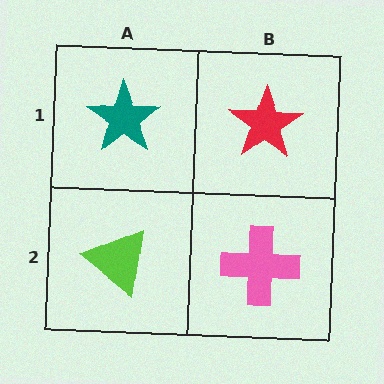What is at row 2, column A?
A lime triangle.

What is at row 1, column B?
A red star.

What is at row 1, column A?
A teal star.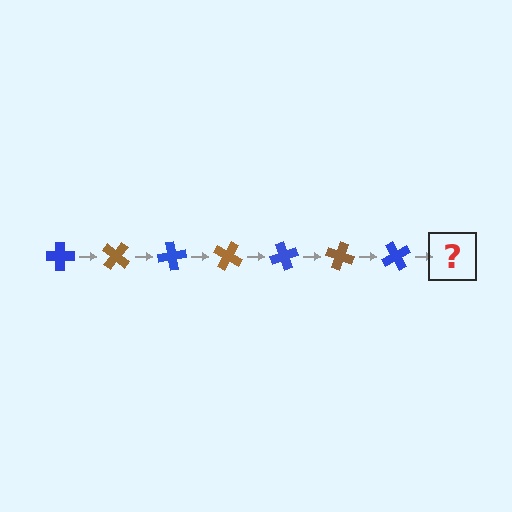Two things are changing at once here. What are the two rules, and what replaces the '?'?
The two rules are that it rotates 40 degrees each step and the color cycles through blue and brown. The '?' should be a brown cross, rotated 280 degrees from the start.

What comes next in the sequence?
The next element should be a brown cross, rotated 280 degrees from the start.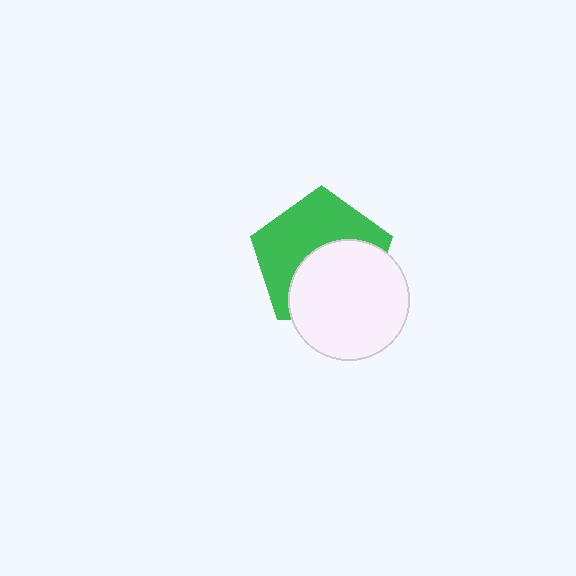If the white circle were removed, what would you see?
You would see the complete green pentagon.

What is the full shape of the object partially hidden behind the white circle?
The partially hidden object is a green pentagon.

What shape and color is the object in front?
The object in front is a white circle.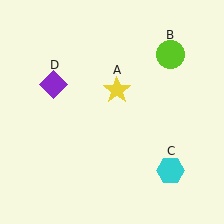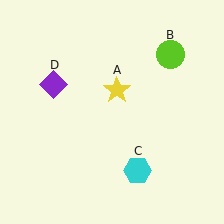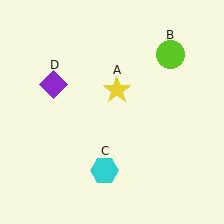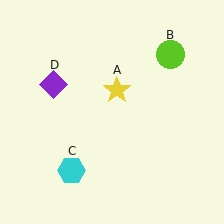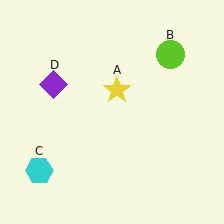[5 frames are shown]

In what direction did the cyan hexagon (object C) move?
The cyan hexagon (object C) moved left.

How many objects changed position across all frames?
1 object changed position: cyan hexagon (object C).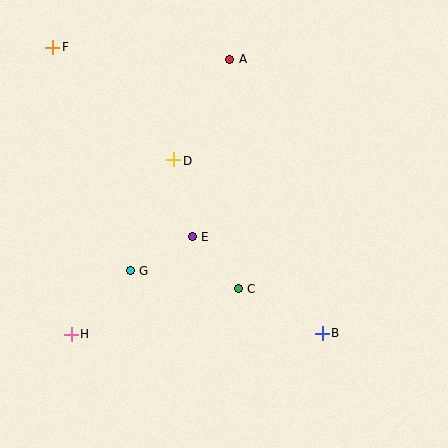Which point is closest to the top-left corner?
Point F is closest to the top-left corner.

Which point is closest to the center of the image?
Point E at (192, 236) is closest to the center.